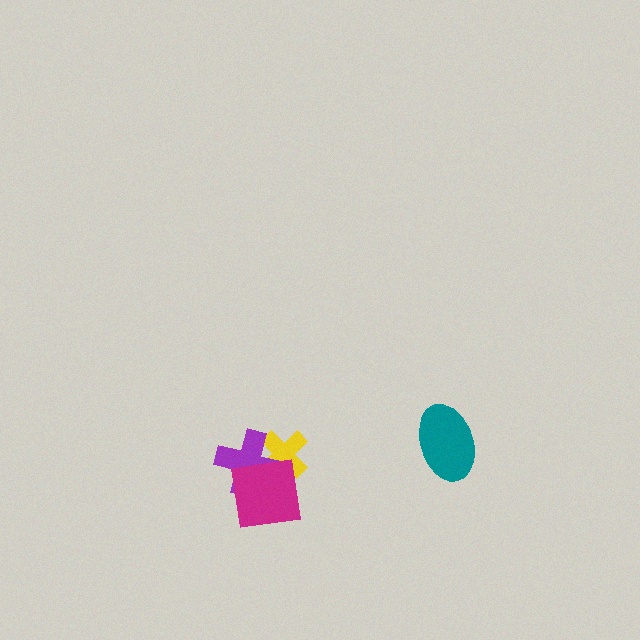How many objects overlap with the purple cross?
2 objects overlap with the purple cross.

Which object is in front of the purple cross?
The magenta square is in front of the purple cross.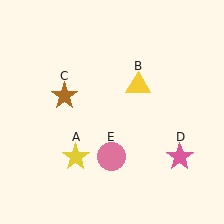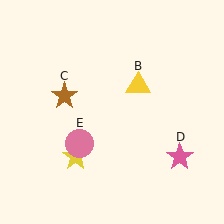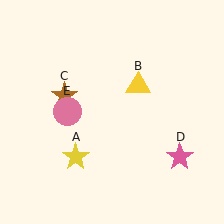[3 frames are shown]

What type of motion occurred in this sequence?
The pink circle (object E) rotated clockwise around the center of the scene.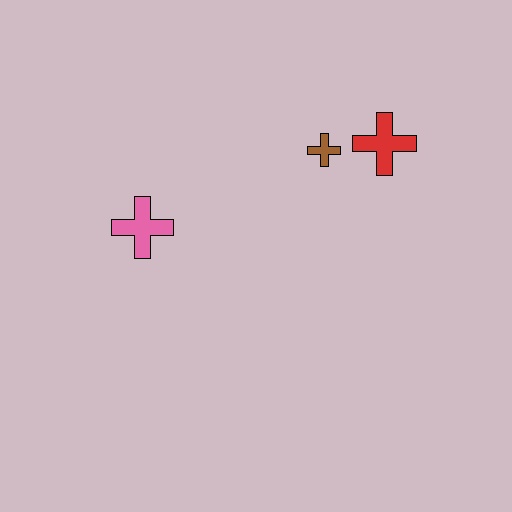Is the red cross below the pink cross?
No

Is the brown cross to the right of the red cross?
No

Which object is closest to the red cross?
The brown cross is closest to the red cross.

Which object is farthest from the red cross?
The pink cross is farthest from the red cross.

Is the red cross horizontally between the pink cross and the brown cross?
No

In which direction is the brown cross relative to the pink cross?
The brown cross is to the right of the pink cross.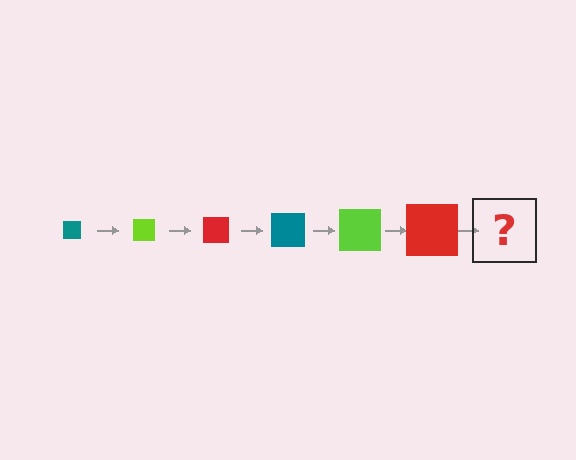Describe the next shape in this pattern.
It should be a teal square, larger than the previous one.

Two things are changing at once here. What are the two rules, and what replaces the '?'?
The two rules are that the square grows larger each step and the color cycles through teal, lime, and red. The '?' should be a teal square, larger than the previous one.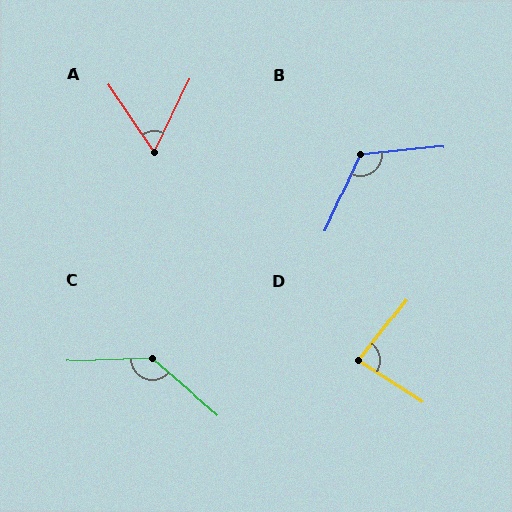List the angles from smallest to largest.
A (60°), D (85°), B (120°), C (137°).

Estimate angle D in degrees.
Approximately 85 degrees.